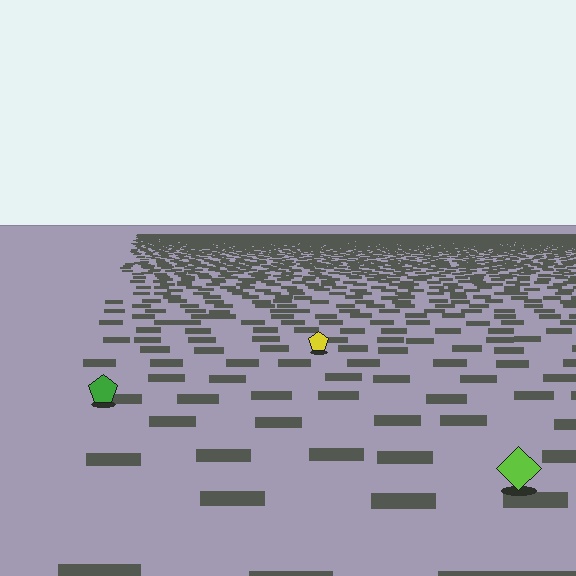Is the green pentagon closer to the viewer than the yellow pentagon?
Yes. The green pentagon is closer — you can tell from the texture gradient: the ground texture is coarser near it.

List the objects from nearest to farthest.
From nearest to farthest: the lime diamond, the green pentagon, the yellow pentagon.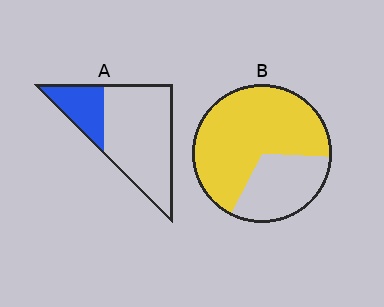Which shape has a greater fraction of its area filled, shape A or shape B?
Shape B.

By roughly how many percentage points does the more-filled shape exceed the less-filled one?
By roughly 45 percentage points (B over A).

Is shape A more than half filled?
No.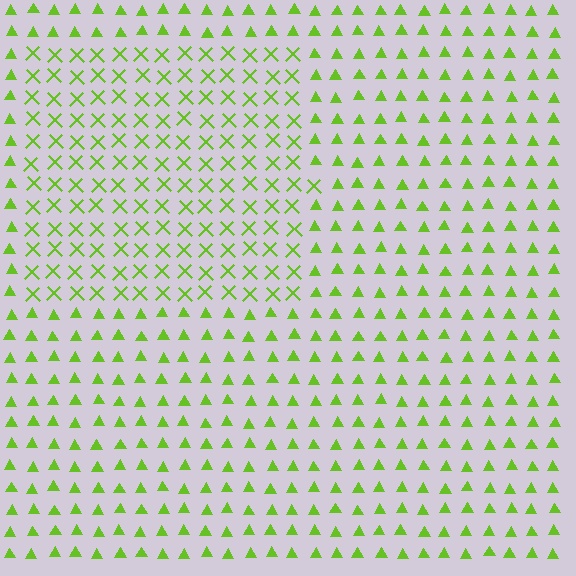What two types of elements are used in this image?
The image uses X marks inside the rectangle region and triangles outside it.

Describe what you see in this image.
The image is filled with small lime elements arranged in a uniform grid. A rectangle-shaped region contains X marks, while the surrounding area contains triangles. The boundary is defined purely by the change in element shape.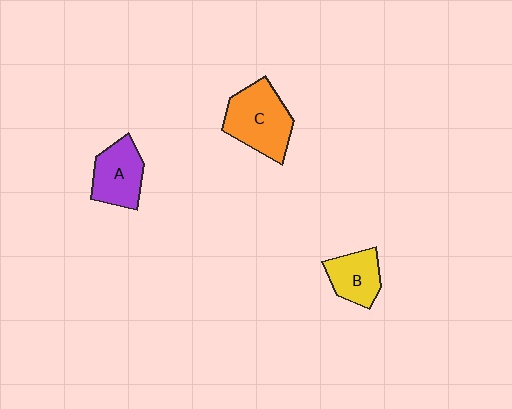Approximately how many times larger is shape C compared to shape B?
Approximately 1.6 times.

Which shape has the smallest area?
Shape B (yellow).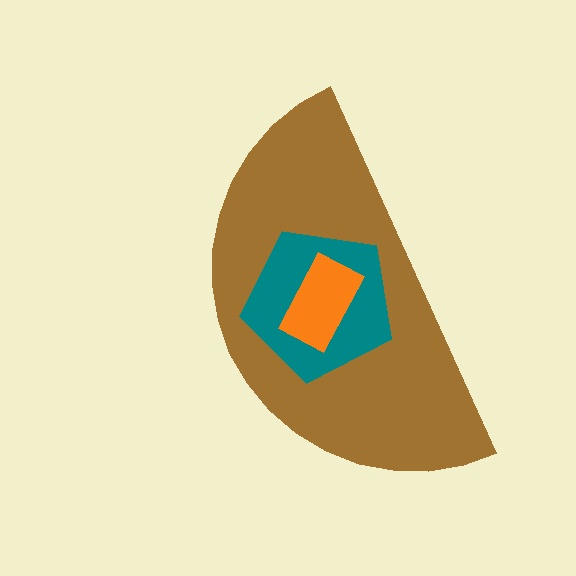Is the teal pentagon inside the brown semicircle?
Yes.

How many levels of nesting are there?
3.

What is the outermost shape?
The brown semicircle.